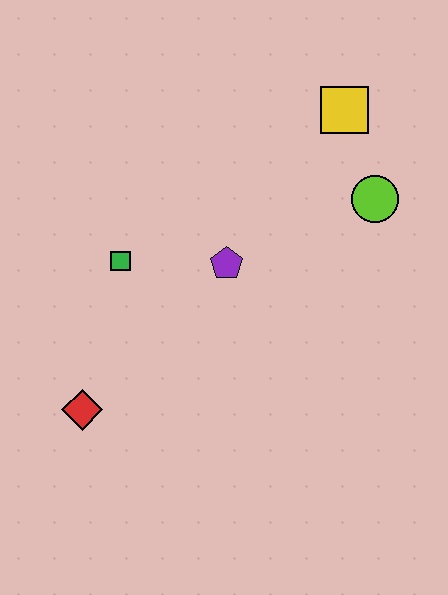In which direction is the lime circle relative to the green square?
The lime circle is to the right of the green square.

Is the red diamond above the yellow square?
No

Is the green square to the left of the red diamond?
No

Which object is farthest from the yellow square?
The red diamond is farthest from the yellow square.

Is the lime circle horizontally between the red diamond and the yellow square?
No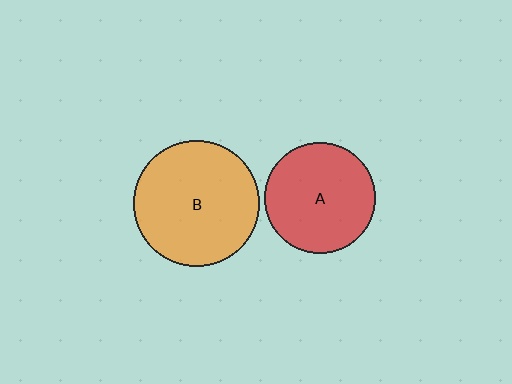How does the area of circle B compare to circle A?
Approximately 1.3 times.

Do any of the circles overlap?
No, none of the circles overlap.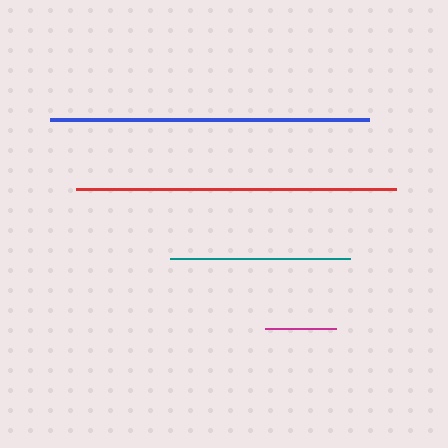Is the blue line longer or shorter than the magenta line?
The blue line is longer than the magenta line.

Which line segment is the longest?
The red line is the longest at approximately 321 pixels.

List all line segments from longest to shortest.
From longest to shortest: red, blue, teal, magenta.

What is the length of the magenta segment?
The magenta segment is approximately 71 pixels long.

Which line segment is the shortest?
The magenta line is the shortest at approximately 71 pixels.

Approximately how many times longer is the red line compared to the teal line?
The red line is approximately 1.8 times the length of the teal line.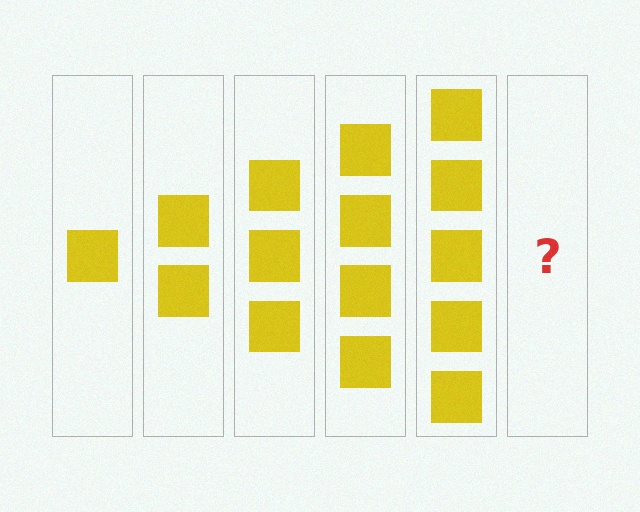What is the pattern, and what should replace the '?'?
The pattern is that each step adds one more square. The '?' should be 6 squares.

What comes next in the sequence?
The next element should be 6 squares.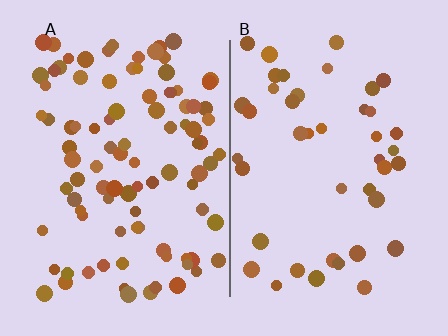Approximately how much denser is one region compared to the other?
Approximately 2.3× — region A over region B.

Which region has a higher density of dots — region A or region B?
A (the left).